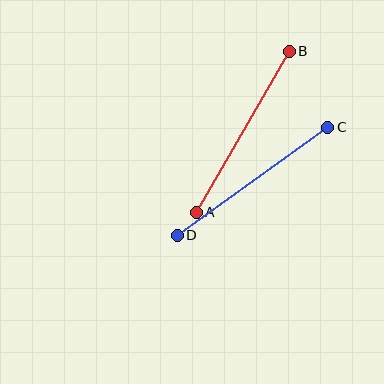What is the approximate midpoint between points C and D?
The midpoint is at approximately (252, 181) pixels.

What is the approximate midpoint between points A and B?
The midpoint is at approximately (243, 132) pixels.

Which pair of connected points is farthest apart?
Points A and B are farthest apart.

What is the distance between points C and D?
The distance is approximately 185 pixels.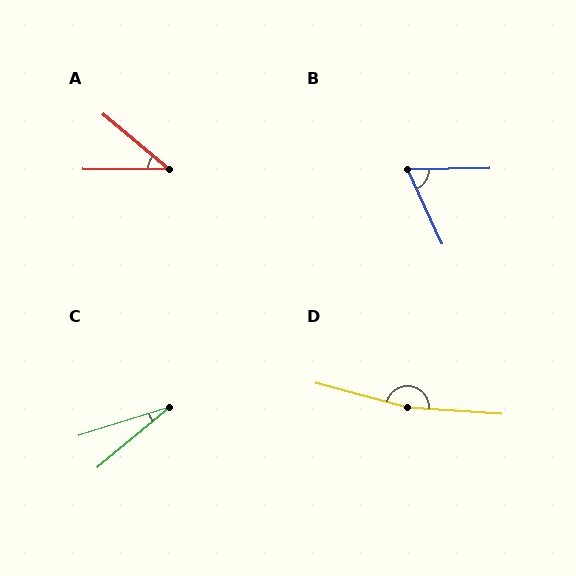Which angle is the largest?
D, at approximately 169 degrees.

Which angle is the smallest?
C, at approximately 23 degrees.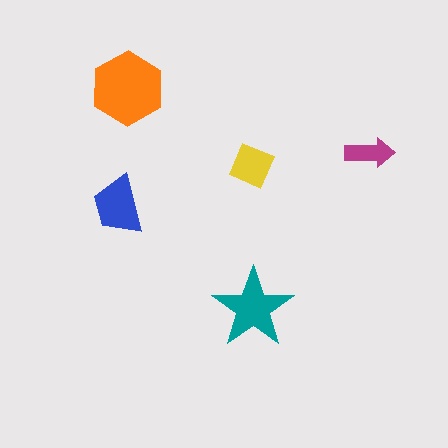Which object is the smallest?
The magenta arrow.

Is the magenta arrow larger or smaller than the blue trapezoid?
Smaller.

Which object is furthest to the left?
The blue trapezoid is leftmost.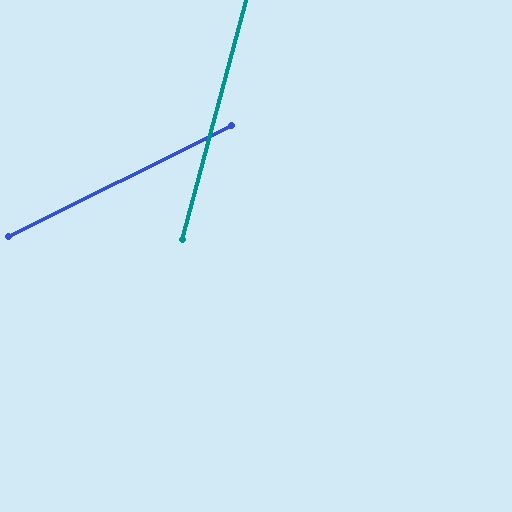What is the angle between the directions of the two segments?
Approximately 48 degrees.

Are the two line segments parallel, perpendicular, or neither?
Neither parallel nor perpendicular — they differ by about 48°.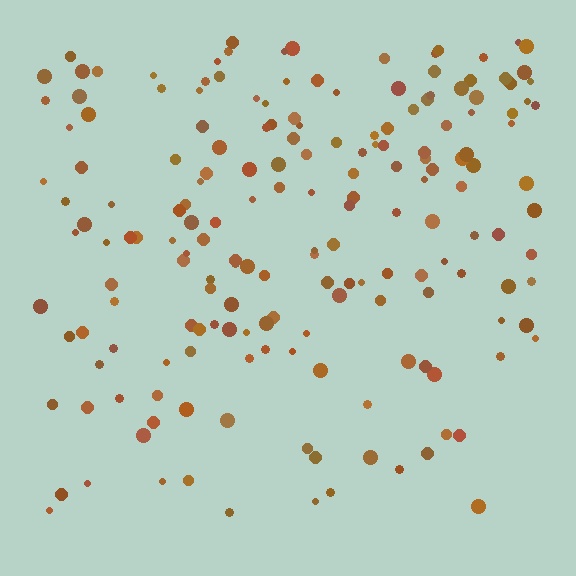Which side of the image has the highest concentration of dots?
The top.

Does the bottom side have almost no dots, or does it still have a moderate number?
Still a moderate number, just noticeably fewer than the top.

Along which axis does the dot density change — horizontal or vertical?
Vertical.